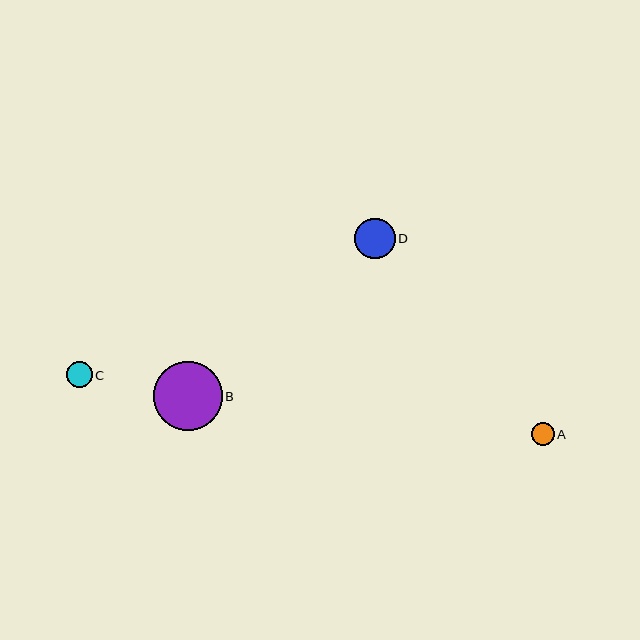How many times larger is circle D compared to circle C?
Circle D is approximately 1.6 times the size of circle C.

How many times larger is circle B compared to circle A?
Circle B is approximately 3.0 times the size of circle A.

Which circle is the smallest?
Circle A is the smallest with a size of approximately 23 pixels.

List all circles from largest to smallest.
From largest to smallest: B, D, C, A.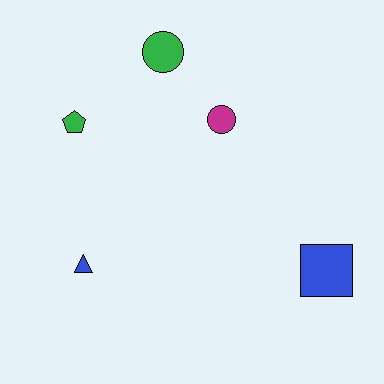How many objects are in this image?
There are 5 objects.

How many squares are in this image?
There is 1 square.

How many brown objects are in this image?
There are no brown objects.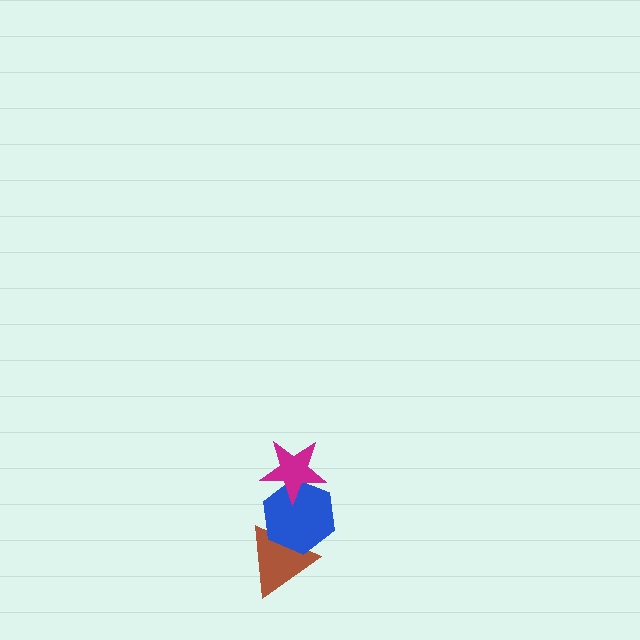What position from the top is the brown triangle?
The brown triangle is 3rd from the top.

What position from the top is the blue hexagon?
The blue hexagon is 2nd from the top.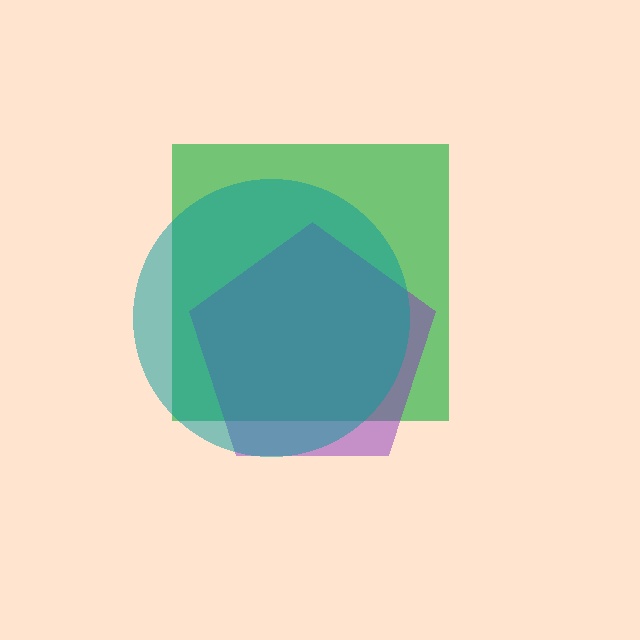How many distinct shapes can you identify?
There are 3 distinct shapes: a green square, a purple pentagon, a teal circle.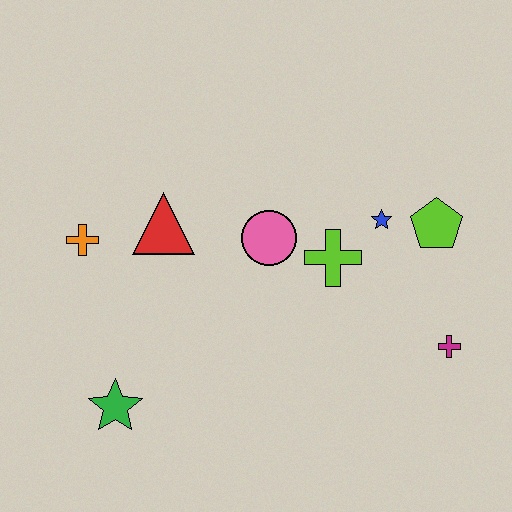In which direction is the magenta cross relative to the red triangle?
The magenta cross is to the right of the red triangle.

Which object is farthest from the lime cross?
The green star is farthest from the lime cross.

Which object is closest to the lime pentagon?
The blue star is closest to the lime pentagon.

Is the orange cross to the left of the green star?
Yes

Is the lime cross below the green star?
No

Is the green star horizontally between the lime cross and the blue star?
No